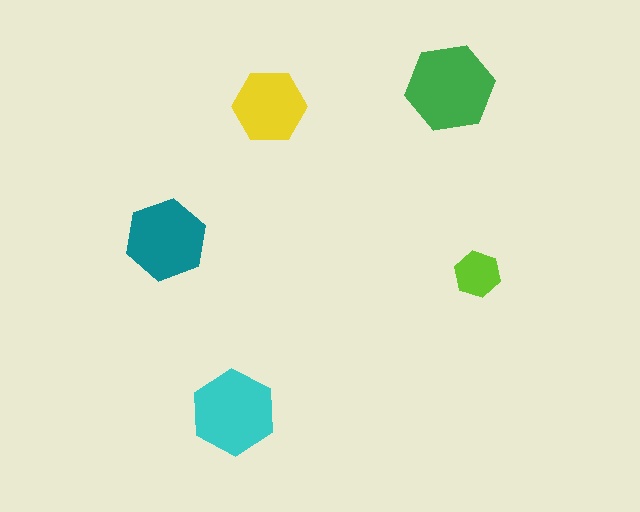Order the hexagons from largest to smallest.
the green one, the cyan one, the teal one, the yellow one, the lime one.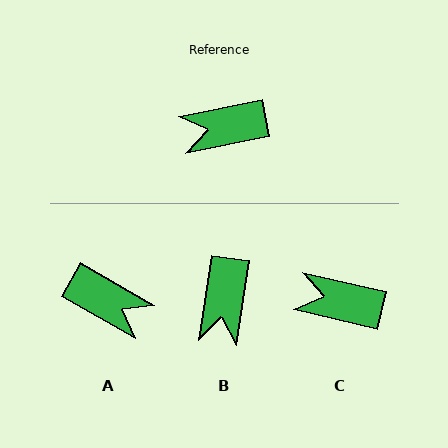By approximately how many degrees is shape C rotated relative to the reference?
Approximately 25 degrees clockwise.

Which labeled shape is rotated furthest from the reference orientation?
A, about 139 degrees away.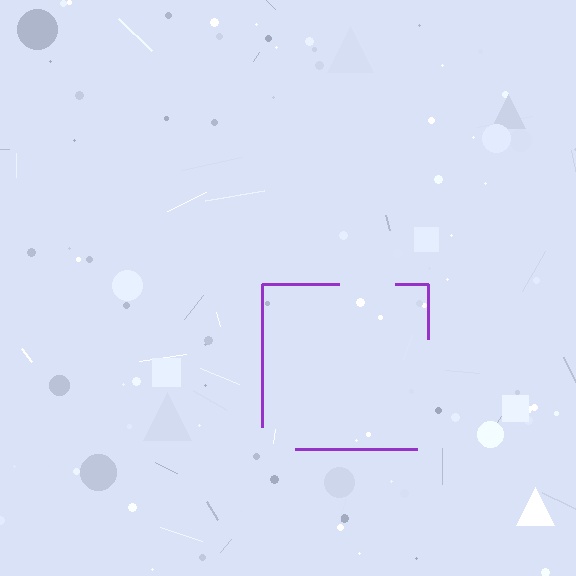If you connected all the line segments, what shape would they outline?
They would outline a square.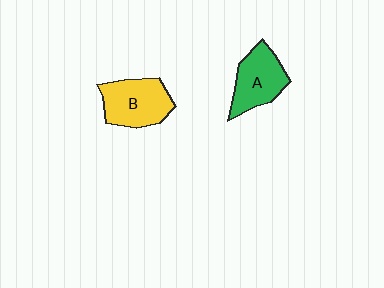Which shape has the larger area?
Shape B (yellow).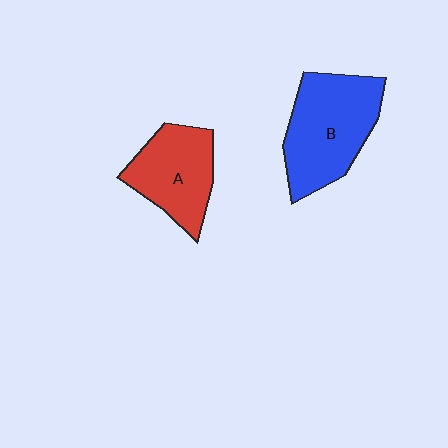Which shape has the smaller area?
Shape A (red).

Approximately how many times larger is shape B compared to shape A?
Approximately 1.3 times.